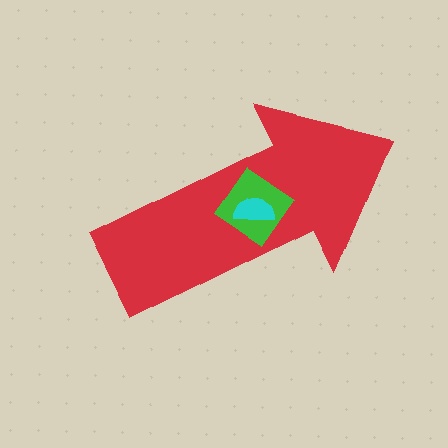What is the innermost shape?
The cyan semicircle.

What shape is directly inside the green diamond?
The cyan semicircle.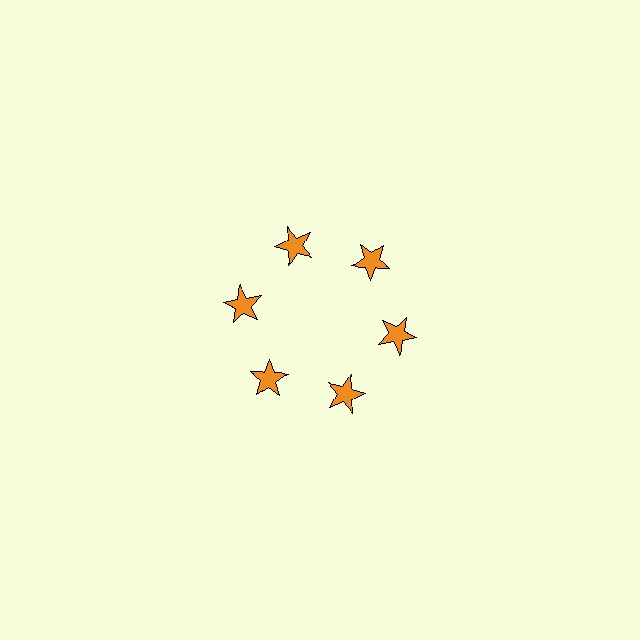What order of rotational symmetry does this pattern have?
This pattern has 6-fold rotational symmetry.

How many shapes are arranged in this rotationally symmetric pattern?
There are 6 shapes, arranged in 6 groups of 1.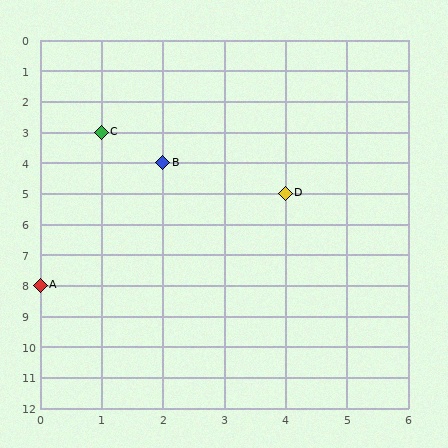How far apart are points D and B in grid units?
Points D and B are 2 columns and 1 row apart (about 2.2 grid units diagonally).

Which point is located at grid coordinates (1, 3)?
Point C is at (1, 3).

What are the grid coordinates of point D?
Point D is at grid coordinates (4, 5).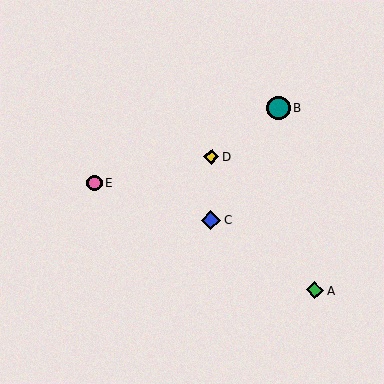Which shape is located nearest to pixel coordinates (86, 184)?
The pink circle (labeled E) at (95, 183) is nearest to that location.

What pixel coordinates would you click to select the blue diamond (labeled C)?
Click at (211, 220) to select the blue diamond C.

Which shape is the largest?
The teal circle (labeled B) is the largest.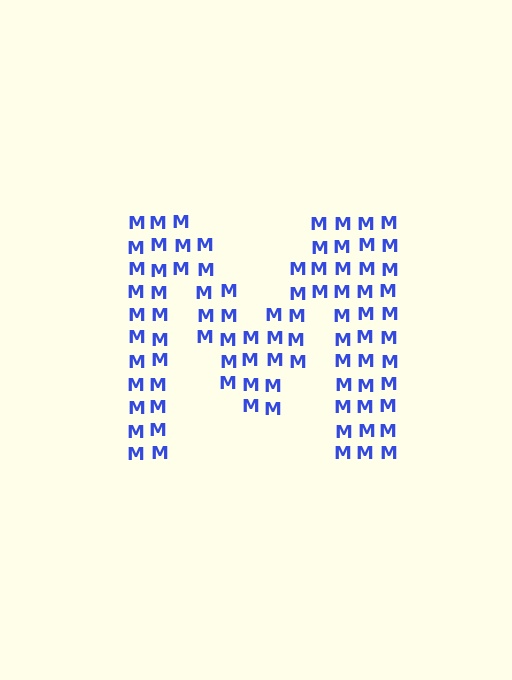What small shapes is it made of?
It is made of small letter M's.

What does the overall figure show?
The overall figure shows the letter M.